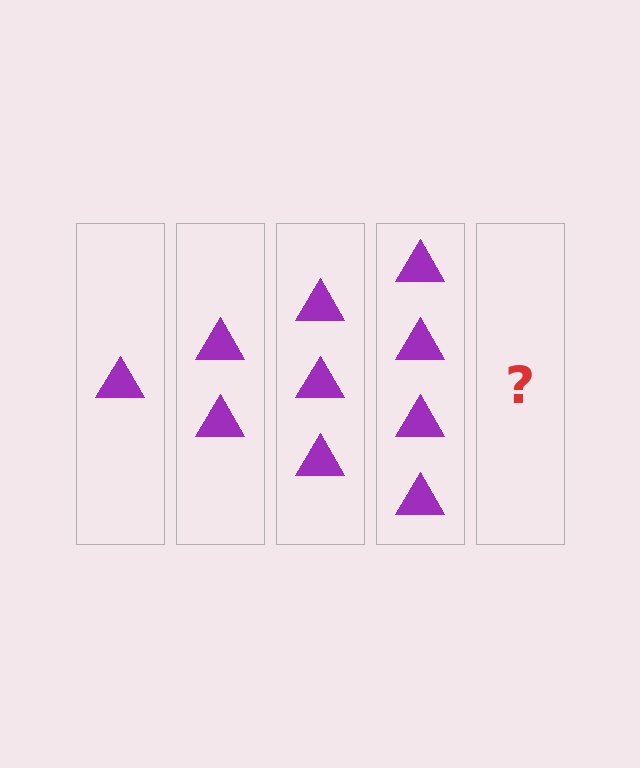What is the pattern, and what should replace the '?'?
The pattern is that each step adds one more triangle. The '?' should be 5 triangles.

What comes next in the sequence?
The next element should be 5 triangles.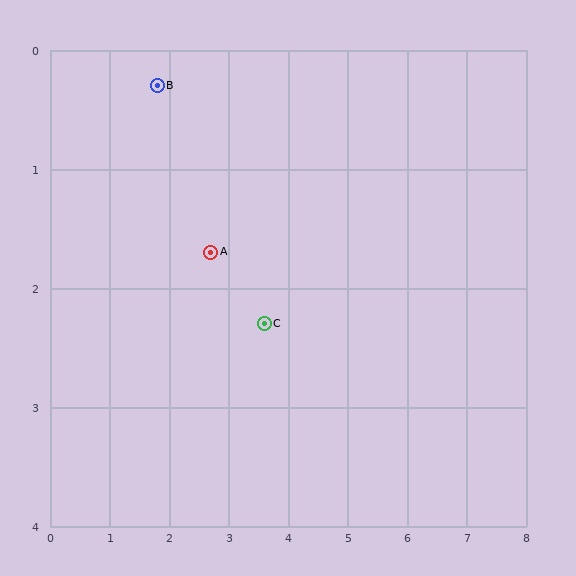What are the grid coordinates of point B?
Point B is at approximately (1.8, 0.3).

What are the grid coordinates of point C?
Point C is at approximately (3.6, 2.3).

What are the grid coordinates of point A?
Point A is at approximately (2.7, 1.7).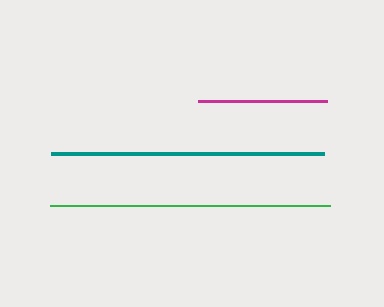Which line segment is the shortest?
The magenta line is the shortest at approximately 129 pixels.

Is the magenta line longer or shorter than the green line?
The green line is longer than the magenta line.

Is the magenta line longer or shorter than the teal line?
The teal line is longer than the magenta line.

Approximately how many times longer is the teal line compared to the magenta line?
The teal line is approximately 2.1 times the length of the magenta line.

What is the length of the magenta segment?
The magenta segment is approximately 129 pixels long.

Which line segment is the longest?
The green line is the longest at approximately 279 pixels.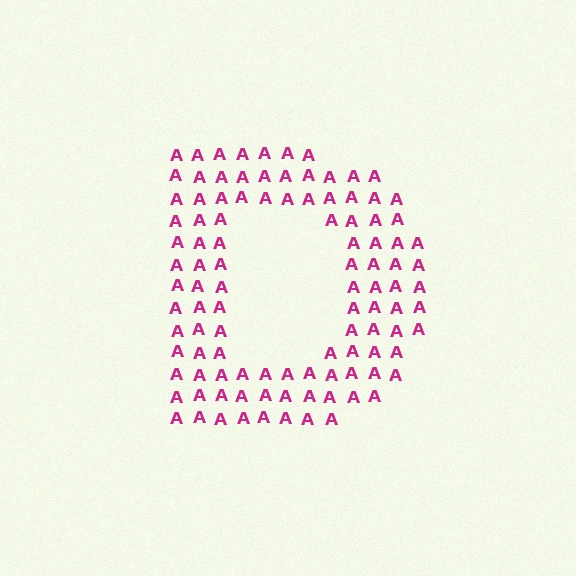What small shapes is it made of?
It is made of small letter A's.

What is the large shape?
The large shape is the letter D.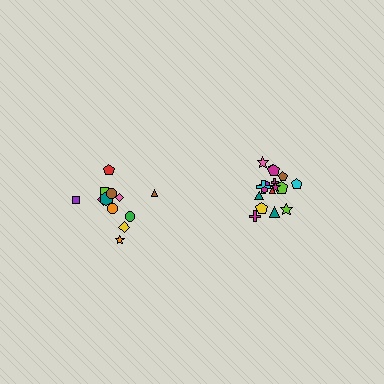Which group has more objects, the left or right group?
The right group.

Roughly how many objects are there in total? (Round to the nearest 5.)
Roughly 30 objects in total.